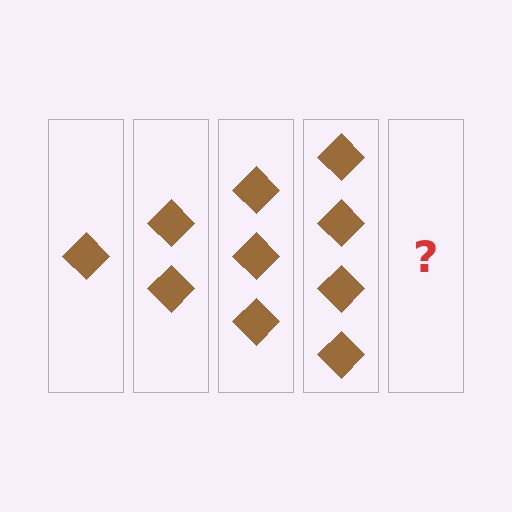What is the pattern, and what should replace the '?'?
The pattern is that each step adds one more diamond. The '?' should be 5 diamonds.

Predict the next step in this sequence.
The next step is 5 diamonds.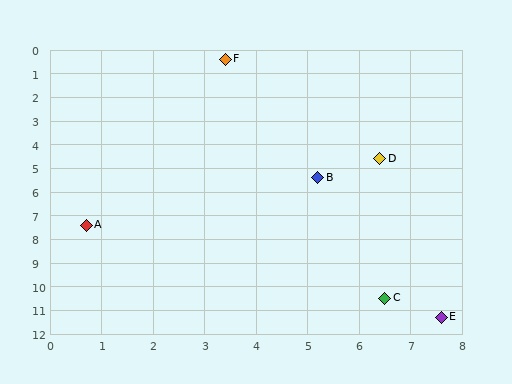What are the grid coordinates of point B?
Point B is at approximately (5.2, 5.4).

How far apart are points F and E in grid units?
Points F and E are about 11.7 grid units apart.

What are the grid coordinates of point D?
Point D is at approximately (6.4, 4.6).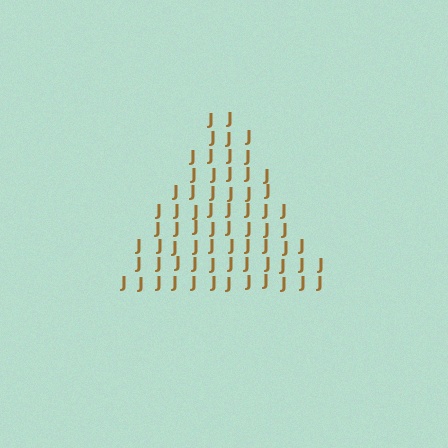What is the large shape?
The large shape is a triangle.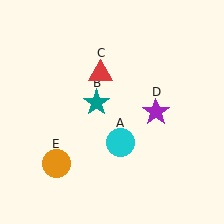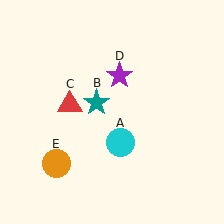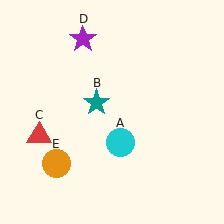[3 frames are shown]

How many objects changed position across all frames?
2 objects changed position: red triangle (object C), purple star (object D).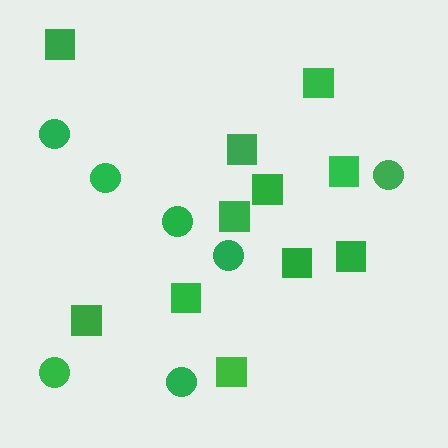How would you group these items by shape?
There are 2 groups: one group of circles (7) and one group of squares (11).